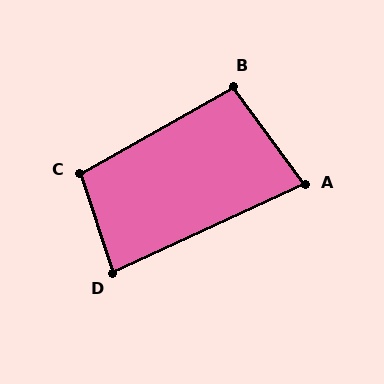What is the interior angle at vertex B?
Approximately 96 degrees (obtuse).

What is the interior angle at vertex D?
Approximately 84 degrees (acute).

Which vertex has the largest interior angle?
C, at approximately 101 degrees.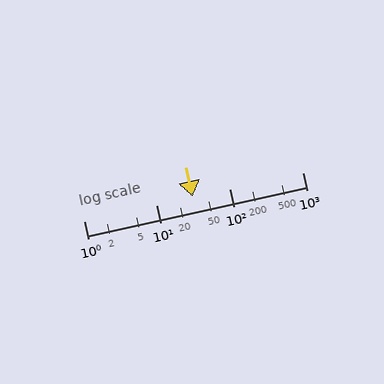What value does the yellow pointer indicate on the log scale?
The pointer indicates approximately 31.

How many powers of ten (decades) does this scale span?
The scale spans 3 decades, from 1 to 1000.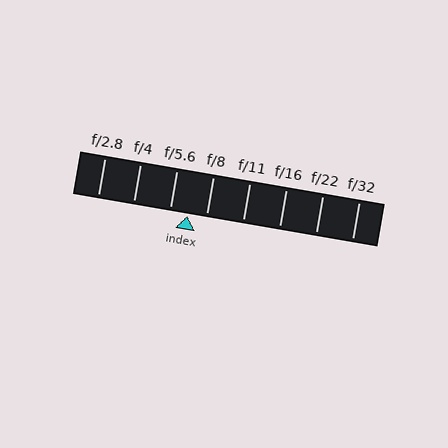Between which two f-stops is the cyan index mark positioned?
The index mark is between f/5.6 and f/8.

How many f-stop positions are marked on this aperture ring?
There are 8 f-stop positions marked.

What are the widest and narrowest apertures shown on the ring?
The widest aperture shown is f/2.8 and the narrowest is f/32.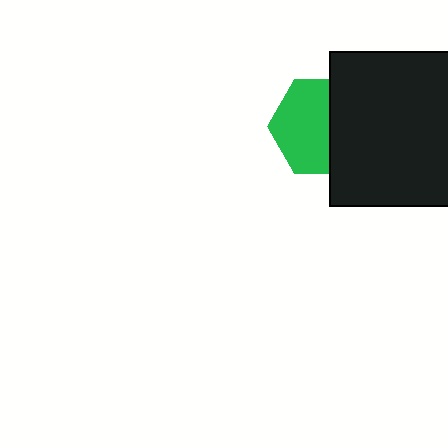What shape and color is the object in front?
The object in front is a black square.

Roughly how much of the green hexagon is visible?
About half of it is visible (roughly 60%).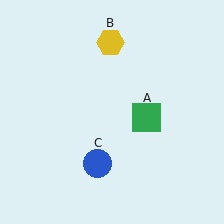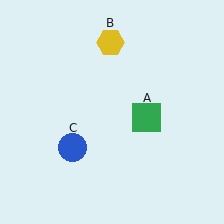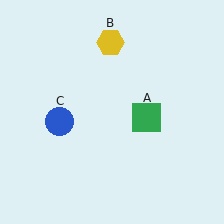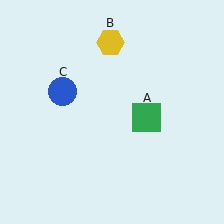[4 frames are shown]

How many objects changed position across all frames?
1 object changed position: blue circle (object C).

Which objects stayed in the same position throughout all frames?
Green square (object A) and yellow hexagon (object B) remained stationary.